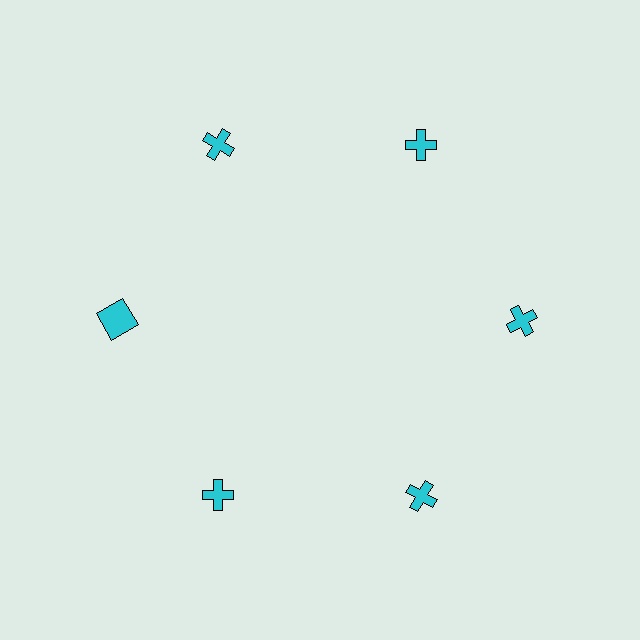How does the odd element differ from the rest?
It has a different shape: square instead of cross.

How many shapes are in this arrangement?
There are 6 shapes arranged in a ring pattern.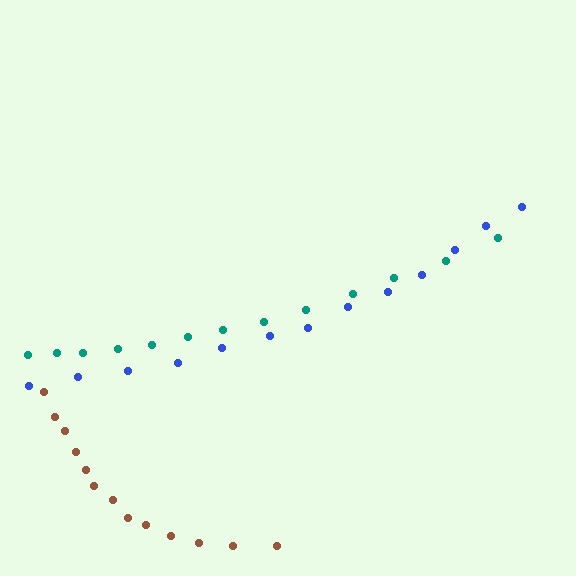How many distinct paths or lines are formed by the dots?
There are 3 distinct paths.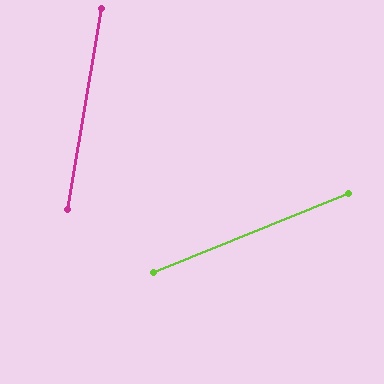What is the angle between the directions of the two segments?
Approximately 59 degrees.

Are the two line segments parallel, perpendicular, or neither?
Neither parallel nor perpendicular — they differ by about 59°.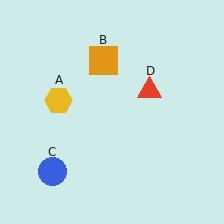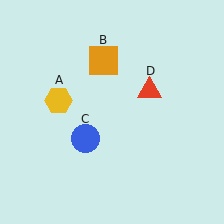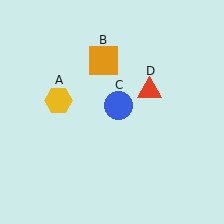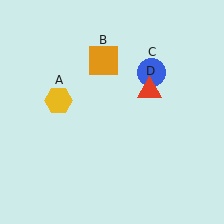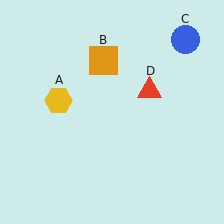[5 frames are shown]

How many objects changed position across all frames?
1 object changed position: blue circle (object C).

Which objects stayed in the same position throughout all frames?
Yellow hexagon (object A) and orange square (object B) and red triangle (object D) remained stationary.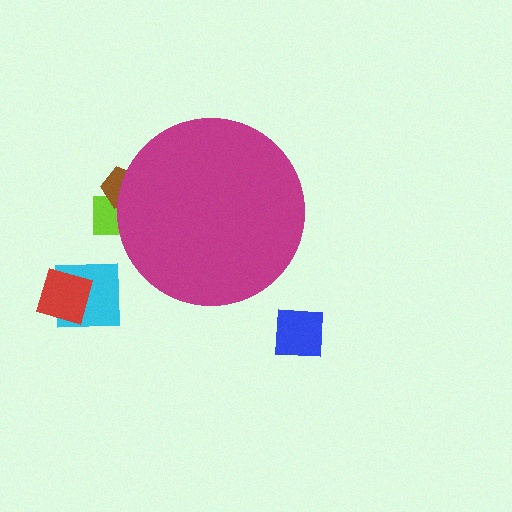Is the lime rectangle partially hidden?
Yes, the lime rectangle is partially hidden behind the magenta circle.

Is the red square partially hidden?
No, the red square is fully visible.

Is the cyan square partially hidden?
No, the cyan square is fully visible.